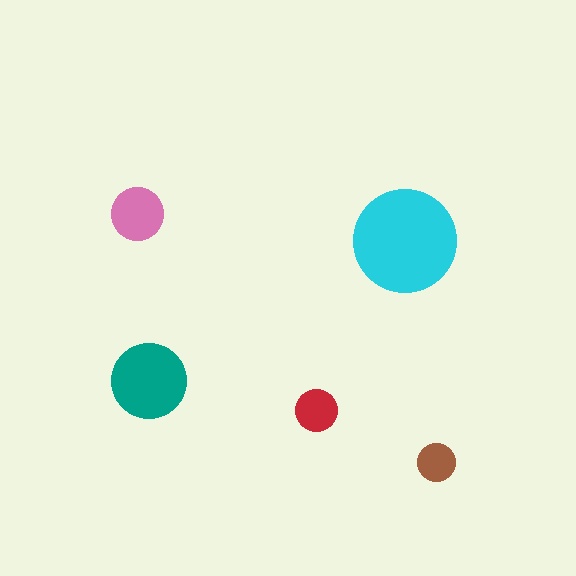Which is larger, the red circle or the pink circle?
The pink one.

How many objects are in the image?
There are 5 objects in the image.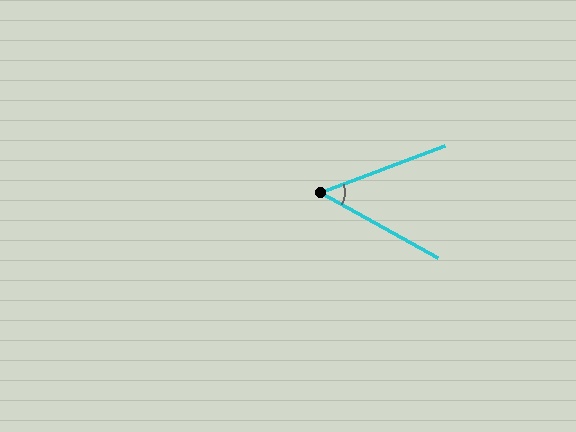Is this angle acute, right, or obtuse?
It is acute.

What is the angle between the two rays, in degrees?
Approximately 50 degrees.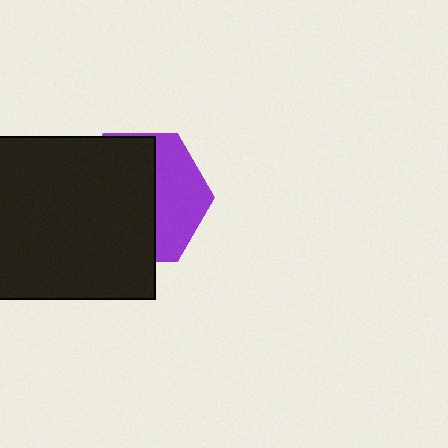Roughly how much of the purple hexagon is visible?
A small part of it is visible (roughly 37%).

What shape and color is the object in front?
The object in front is a black rectangle.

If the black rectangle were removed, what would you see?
You would see the complete purple hexagon.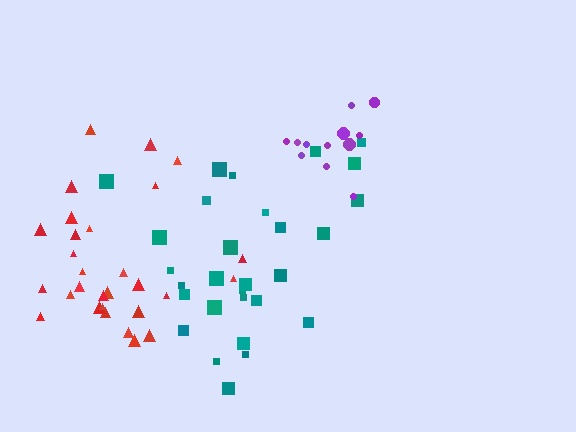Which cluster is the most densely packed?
Purple.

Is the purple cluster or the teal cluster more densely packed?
Purple.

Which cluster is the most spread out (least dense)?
Teal.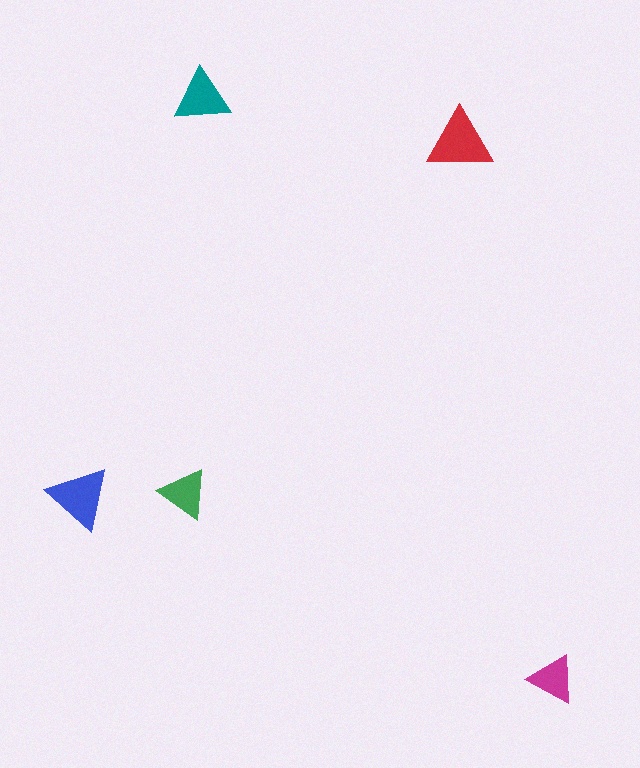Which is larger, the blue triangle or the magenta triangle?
The blue one.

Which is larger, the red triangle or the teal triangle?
The red one.